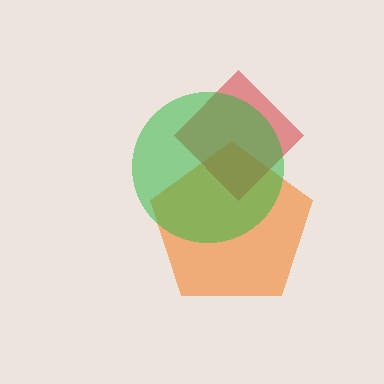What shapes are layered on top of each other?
The layered shapes are: an orange pentagon, a red diamond, a green circle.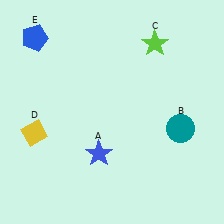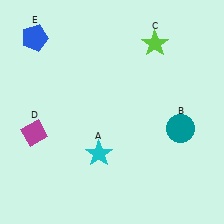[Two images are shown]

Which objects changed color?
A changed from blue to cyan. D changed from yellow to magenta.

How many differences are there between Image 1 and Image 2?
There are 2 differences between the two images.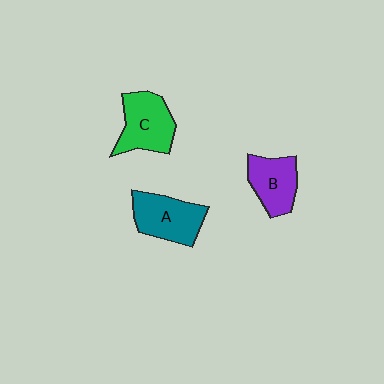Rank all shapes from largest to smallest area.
From largest to smallest: C (green), A (teal), B (purple).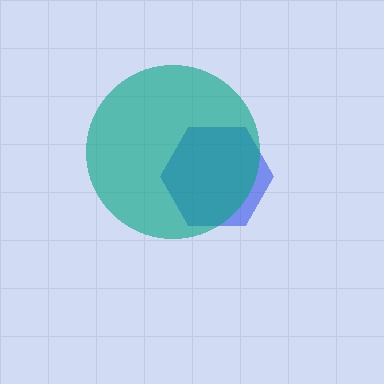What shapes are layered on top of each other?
The layered shapes are: a blue hexagon, a teal circle.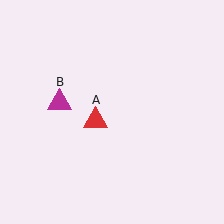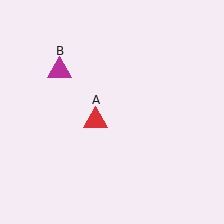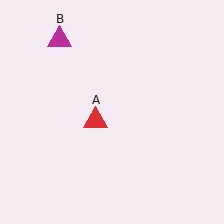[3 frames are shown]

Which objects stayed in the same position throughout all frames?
Red triangle (object A) remained stationary.